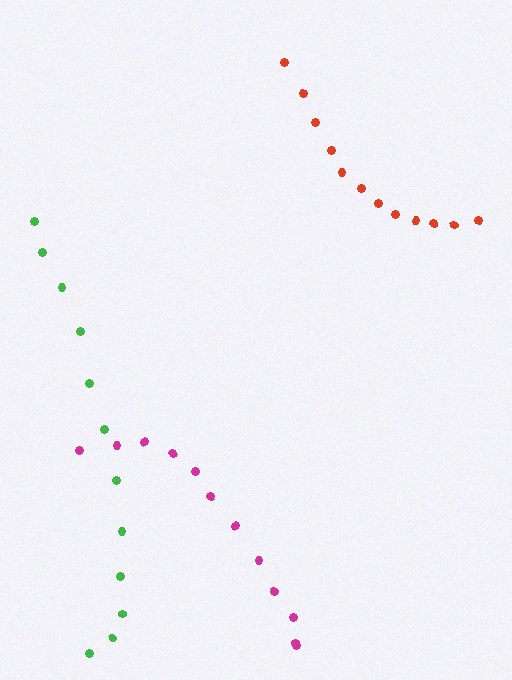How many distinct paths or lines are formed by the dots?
There are 3 distinct paths.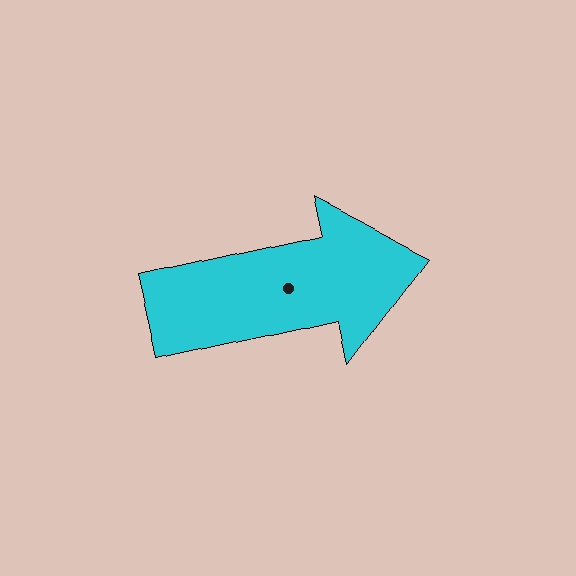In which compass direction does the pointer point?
East.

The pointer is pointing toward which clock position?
Roughly 3 o'clock.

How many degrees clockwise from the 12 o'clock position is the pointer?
Approximately 77 degrees.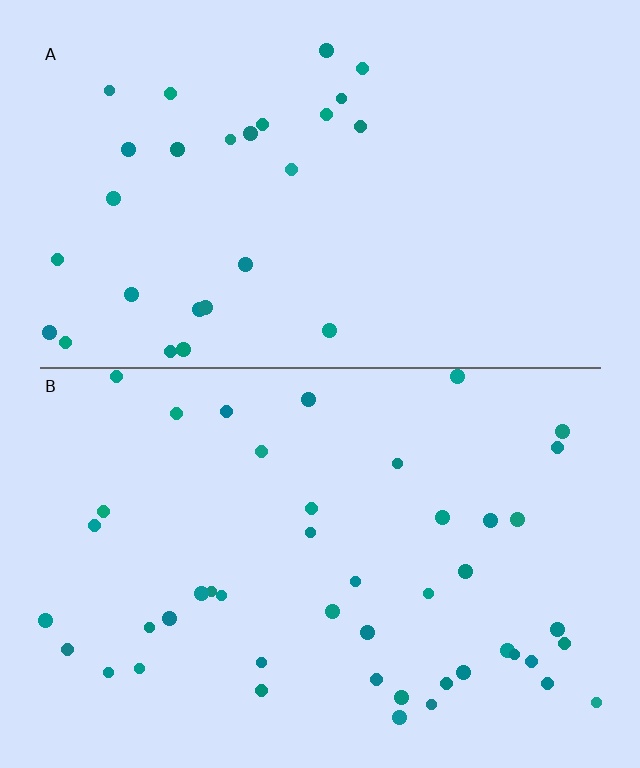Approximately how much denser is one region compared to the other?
Approximately 1.7× — region B over region A.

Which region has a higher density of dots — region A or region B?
B (the bottom).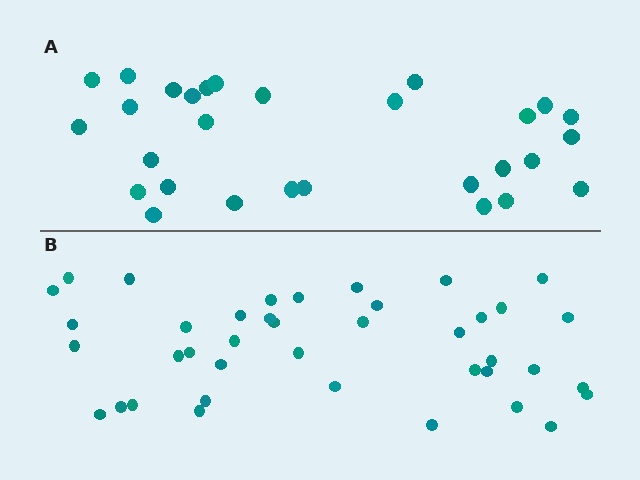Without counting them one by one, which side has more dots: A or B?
Region B (the bottom region) has more dots.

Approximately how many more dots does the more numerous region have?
Region B has roughly 12 or so more dots than region A.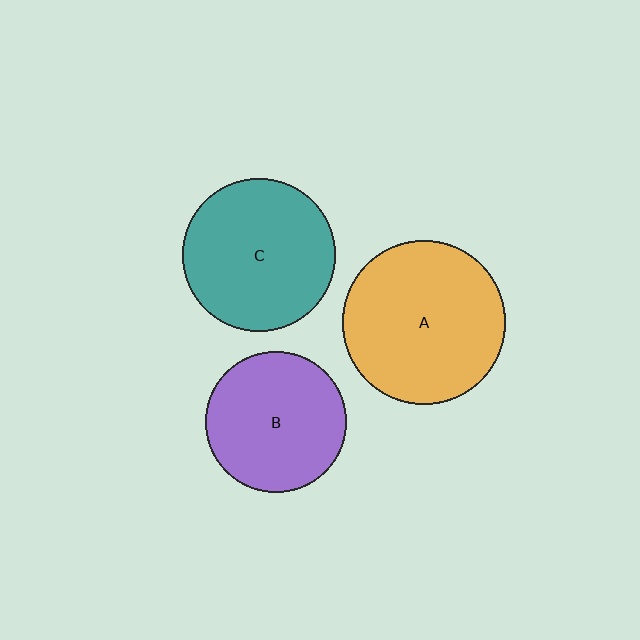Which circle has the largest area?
Circle A (orange).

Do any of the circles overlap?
No, none of the circles overlap.